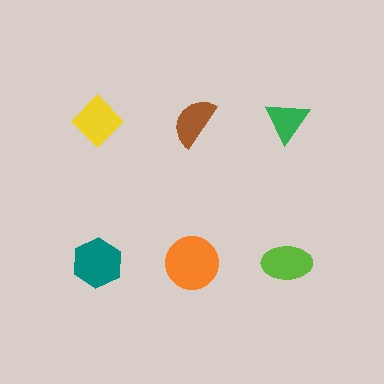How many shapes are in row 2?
3 shapes.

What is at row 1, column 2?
A brown semicircle.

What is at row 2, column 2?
An orange circle.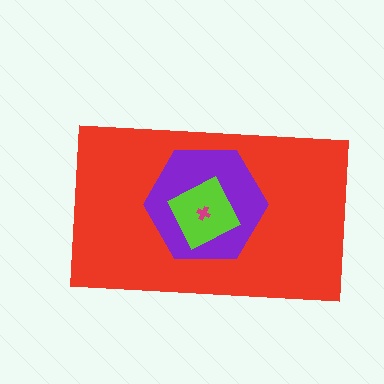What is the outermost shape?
The red rectangle.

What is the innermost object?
The magenta cross.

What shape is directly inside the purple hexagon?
The lime square.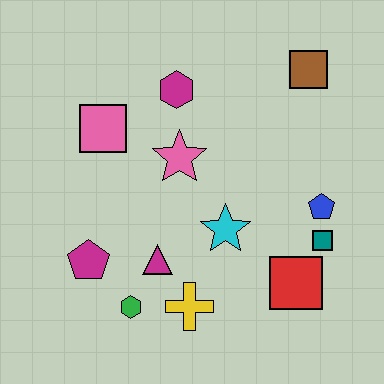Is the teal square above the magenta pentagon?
Yes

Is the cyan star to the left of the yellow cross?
No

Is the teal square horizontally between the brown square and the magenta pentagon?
No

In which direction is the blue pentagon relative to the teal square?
The blue pentagon is above the teal square.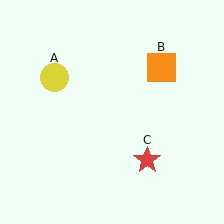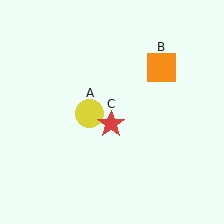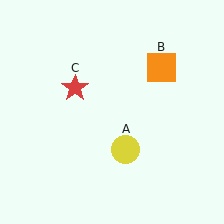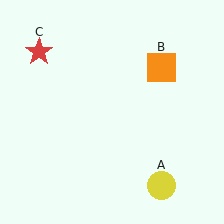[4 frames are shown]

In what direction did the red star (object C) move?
The red star (object C) moved up and to the left.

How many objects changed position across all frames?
2 objects changed position: yellow circle (object A), red star (object C).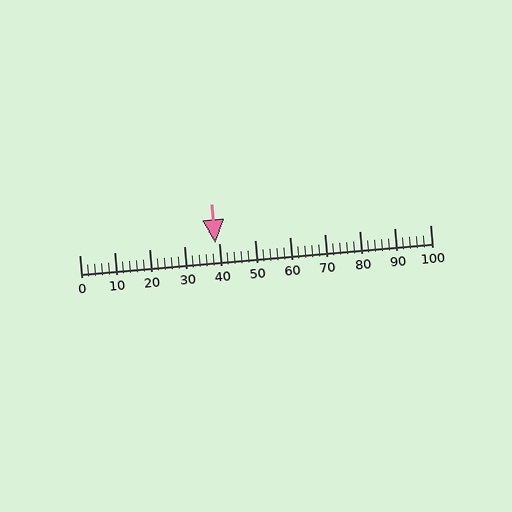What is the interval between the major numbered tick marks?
The major tick marks are spaced 10 units apart.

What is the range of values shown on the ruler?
The ruler shows values from 0 to 100.